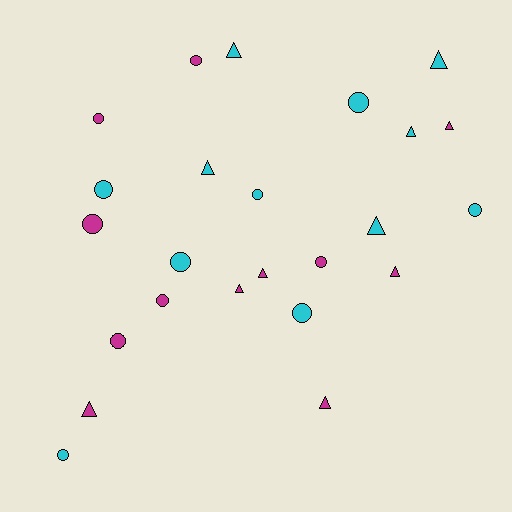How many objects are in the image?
There are 24 objects.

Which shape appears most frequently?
Circle, with 13 objects.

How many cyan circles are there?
There are 7 cyan circles.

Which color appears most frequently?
Cyan, with 12 objects.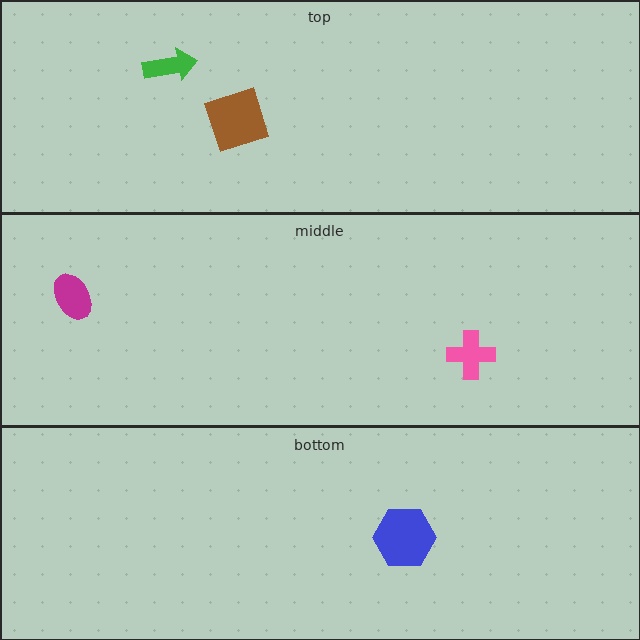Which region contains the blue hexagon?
The bottom region.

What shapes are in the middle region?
The pink cross, the magenta ellipse.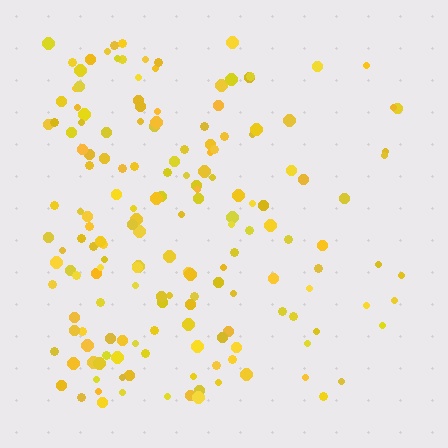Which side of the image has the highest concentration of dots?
The left.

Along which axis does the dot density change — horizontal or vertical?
Horizontal.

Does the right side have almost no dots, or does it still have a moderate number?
Still a moderate number, just noticeably fewer than the left.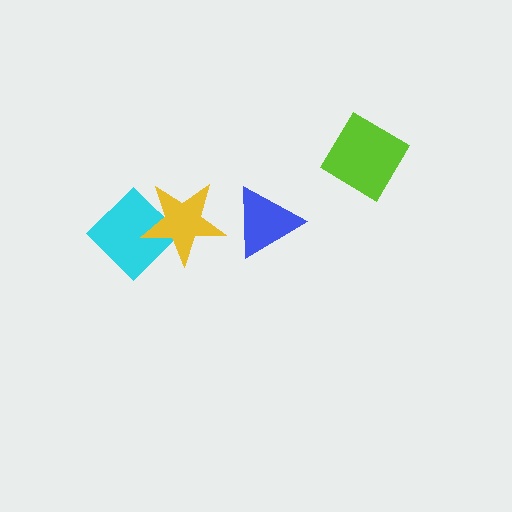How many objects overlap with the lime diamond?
0 objects overlap with the lime diamond.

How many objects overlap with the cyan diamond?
1 object overlaps with the cyan diamond.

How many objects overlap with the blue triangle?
0 objects overlap with the blue triangle.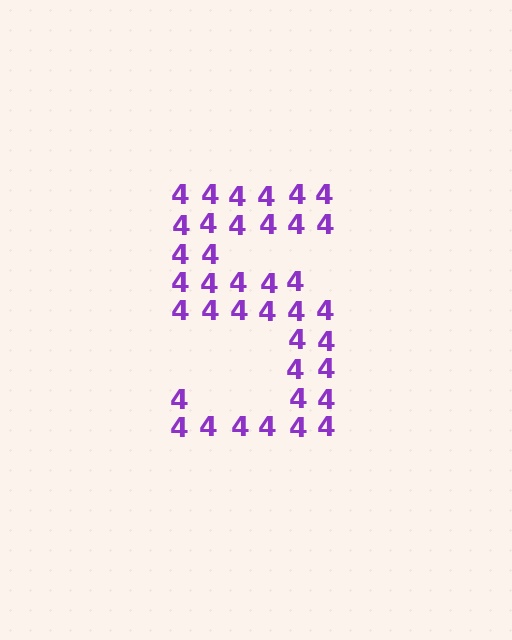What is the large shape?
The large shape is the digit 5.